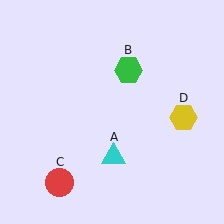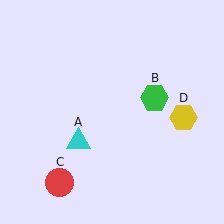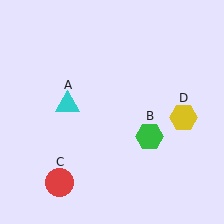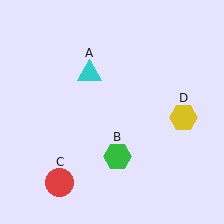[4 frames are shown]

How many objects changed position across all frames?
2 objects changed position: cyan triangle (object A), green hexagon (object B).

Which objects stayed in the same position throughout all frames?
Red circle (object C) and yellow hexagon (object D) remained stationary.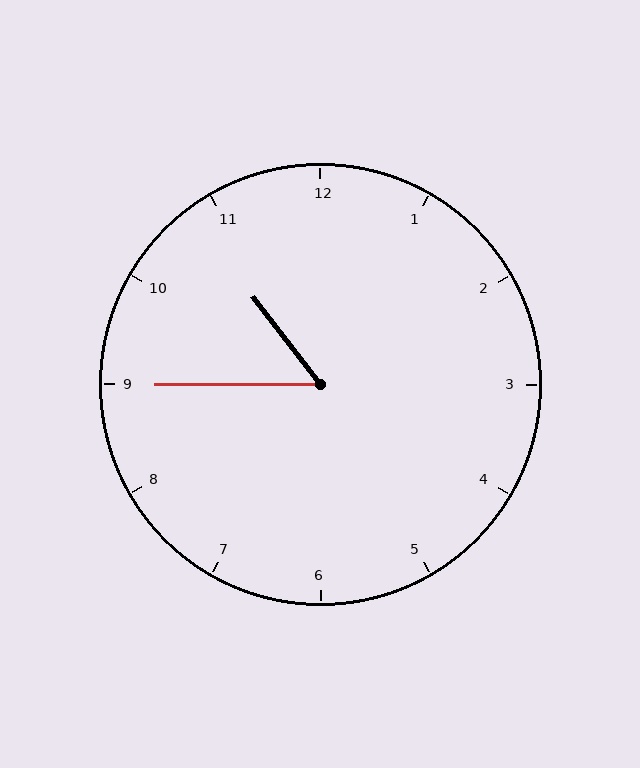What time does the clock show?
10:45.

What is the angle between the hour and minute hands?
Approximately 52 degrees.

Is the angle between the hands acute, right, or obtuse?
It is acute.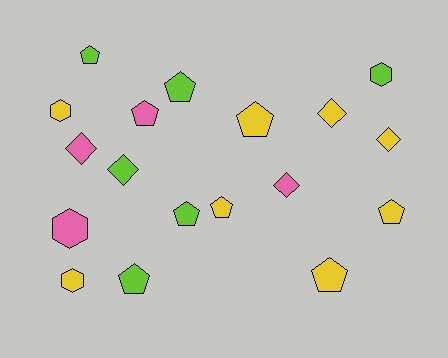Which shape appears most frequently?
Pentagon, with 9 objects.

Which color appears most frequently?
Yellow, with 8 objects.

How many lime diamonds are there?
There is 1 lime diamond.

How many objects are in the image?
There are 18 objects.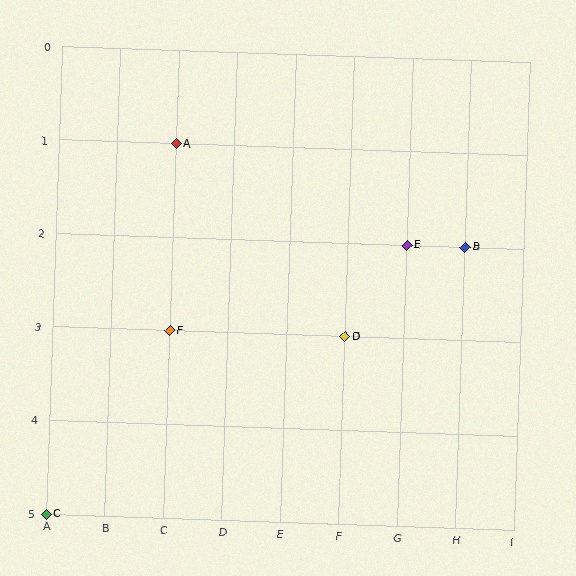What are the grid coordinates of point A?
Point A is at grid coordinates (C, 1).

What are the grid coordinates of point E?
Point E is at grid coordinates (G, 2).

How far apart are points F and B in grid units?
Points F and B are 5 columns and 1 row apart (about 5.1 grid units diagonally).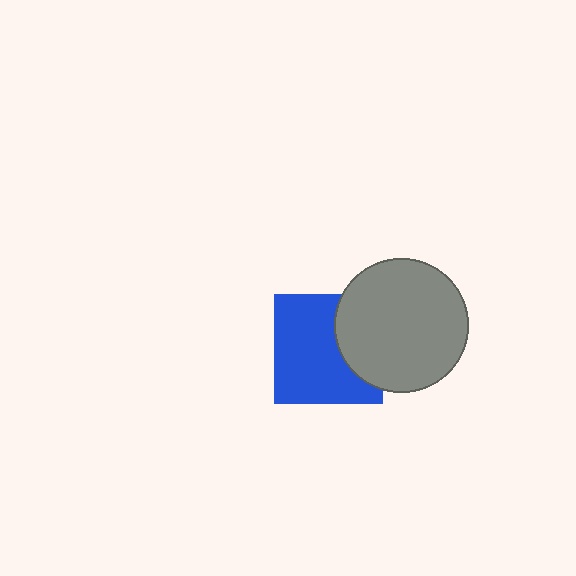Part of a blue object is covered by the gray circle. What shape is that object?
It is a square.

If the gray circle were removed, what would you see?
You would see the complete blue square.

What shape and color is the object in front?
The object in front is a gray circle.